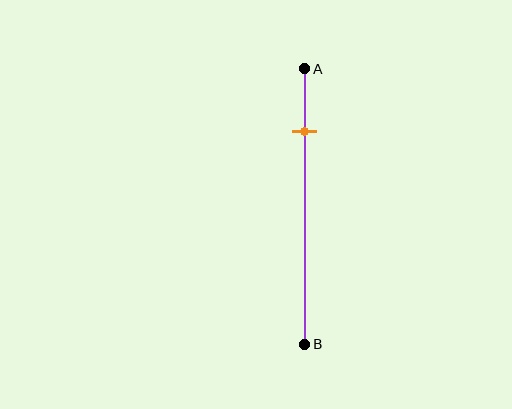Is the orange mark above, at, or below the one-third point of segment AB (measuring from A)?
The orange mark is above the one-third point of segment AB.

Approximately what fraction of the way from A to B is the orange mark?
The orange mark is approximately 25% of the way from A to B.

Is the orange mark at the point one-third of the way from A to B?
No, the mark is at about 25% from A, not at the 33% one-third point.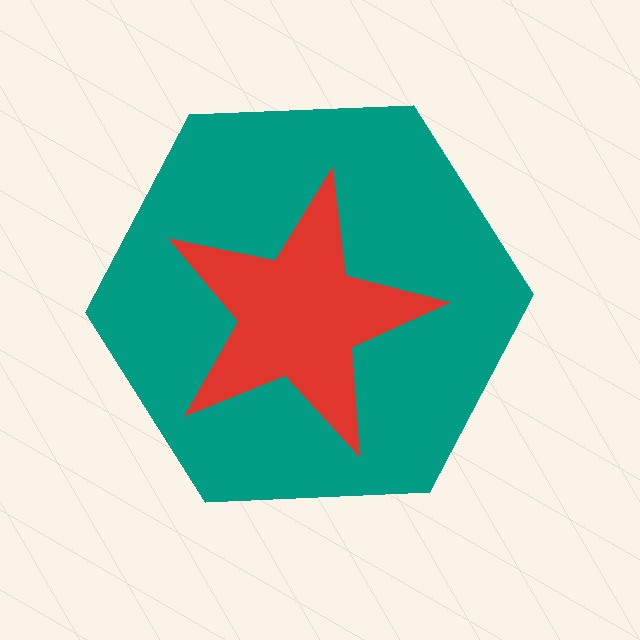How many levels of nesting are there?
2.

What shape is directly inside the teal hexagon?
The red star.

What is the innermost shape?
The red star.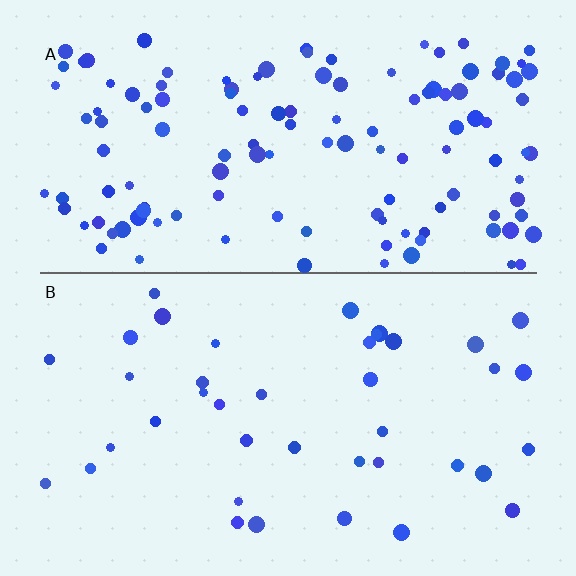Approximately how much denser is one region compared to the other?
Approximately 3.2× — region A over region B.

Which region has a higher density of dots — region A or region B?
A (the top).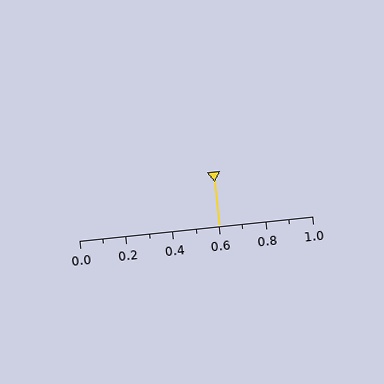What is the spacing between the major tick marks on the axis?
The major ticks are spaced 0.2 apart.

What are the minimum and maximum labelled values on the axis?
The axis runs from 0.0 to 1.0.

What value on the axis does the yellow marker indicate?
The marker indicates approximately 0.6.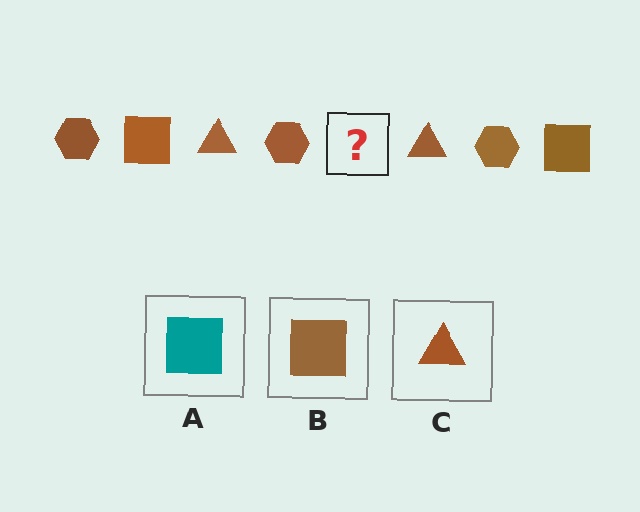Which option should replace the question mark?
Option B.